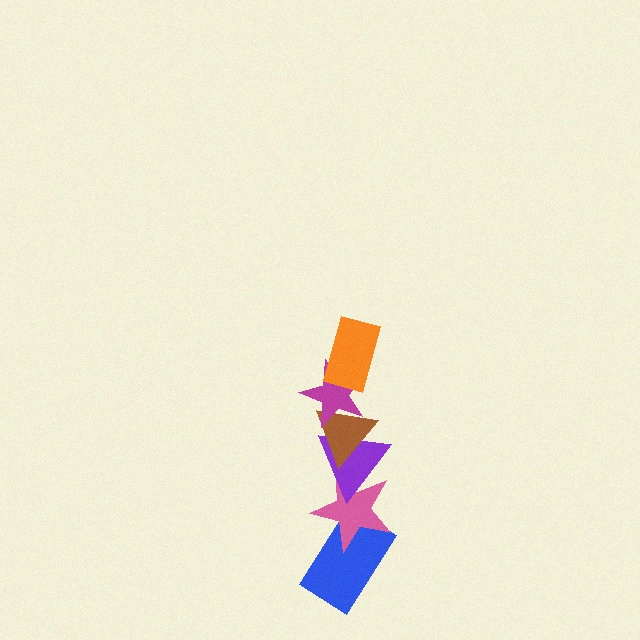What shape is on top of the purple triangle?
The brown triangle is on top of the purple triangle.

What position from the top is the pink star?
The pink star is 5th from the top.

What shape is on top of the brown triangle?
The magenta star is on top of the brown triangle.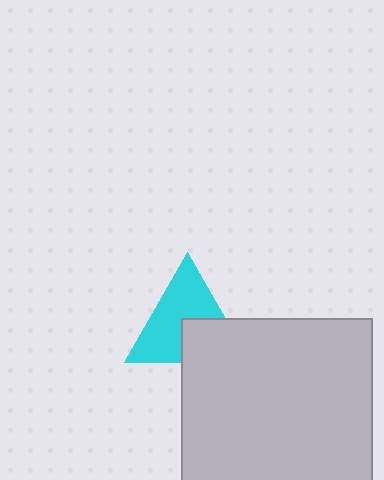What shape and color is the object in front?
The object in front is a light gray square.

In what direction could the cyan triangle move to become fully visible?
The cyan triangle could move up. That would shift it out from behind the light gray square entirely.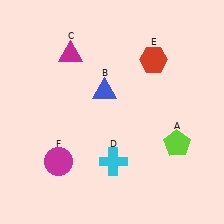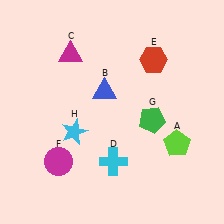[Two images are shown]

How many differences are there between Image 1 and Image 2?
There are 2 differences between the two images.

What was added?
A green pentagon (G), a cyan star (H) were added in Image 2.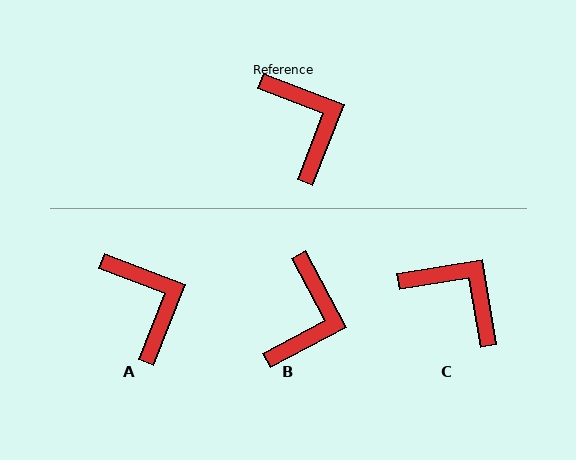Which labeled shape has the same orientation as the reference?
A.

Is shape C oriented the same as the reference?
No, it is off by about 31 degrees.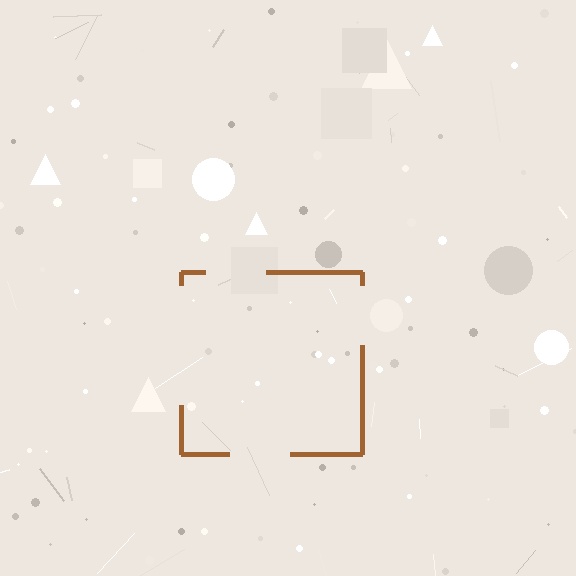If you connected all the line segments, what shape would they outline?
They would outline a square.